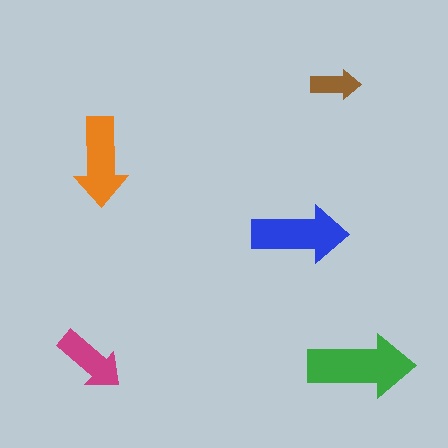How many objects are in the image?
There are 5 objects in the image.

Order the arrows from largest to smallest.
the green one, the blue one, the orange one, the magenta one, the brown one.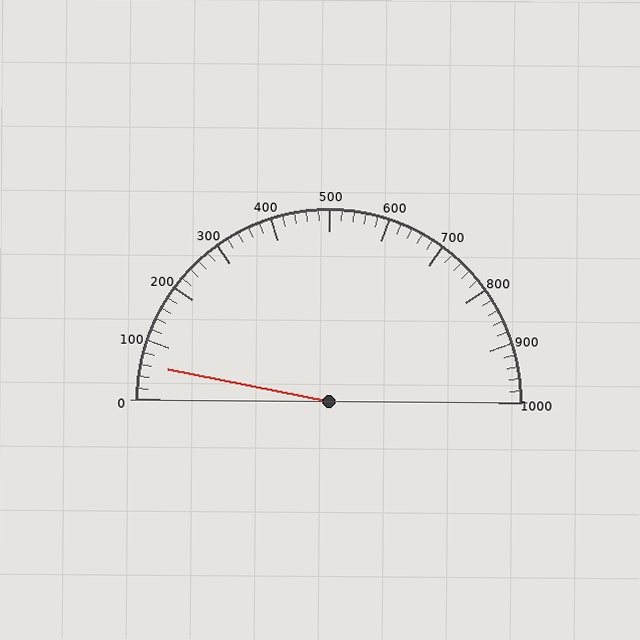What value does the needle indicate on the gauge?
The needle indicates approximately 60.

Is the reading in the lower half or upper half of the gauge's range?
The reading is in the lower half of the range (0 to 1000).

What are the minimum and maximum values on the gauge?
The gauge ranges from 0 to 1000.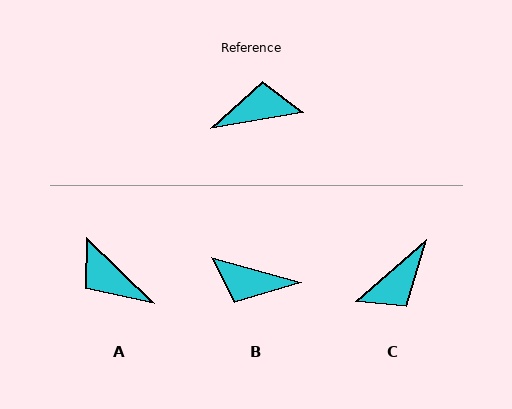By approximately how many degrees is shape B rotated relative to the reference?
Approximately 155 degrees counter-clockwise.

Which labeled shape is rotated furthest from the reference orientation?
B, about 155 degrees away.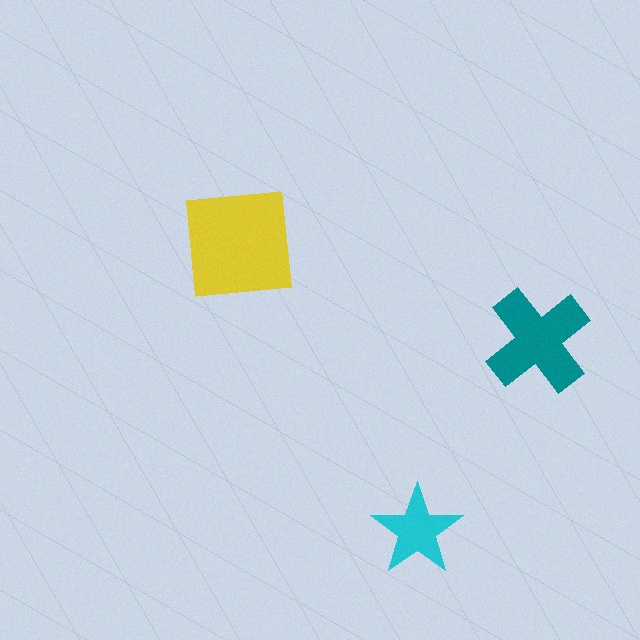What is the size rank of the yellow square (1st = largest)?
1st.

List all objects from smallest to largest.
The cyan star, the teal cross, the yellow square.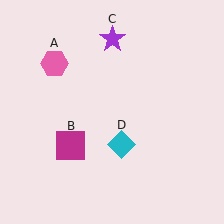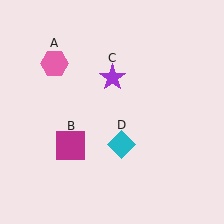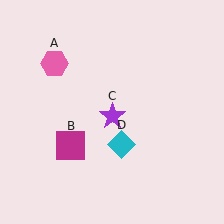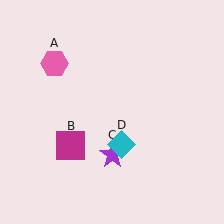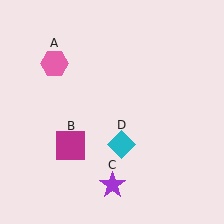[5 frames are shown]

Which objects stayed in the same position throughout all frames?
Pink hexagon (object A) and magenta square (object B) and cyan diamond (object D) remained stationary.